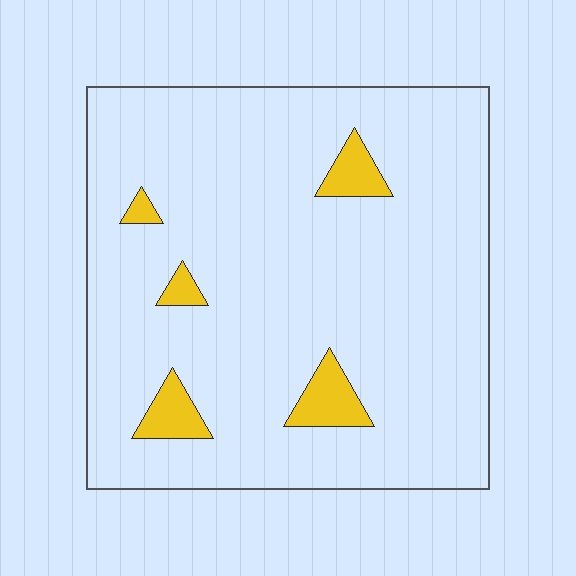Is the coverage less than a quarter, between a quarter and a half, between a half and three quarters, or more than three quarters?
Less than a quarter.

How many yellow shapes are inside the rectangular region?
5.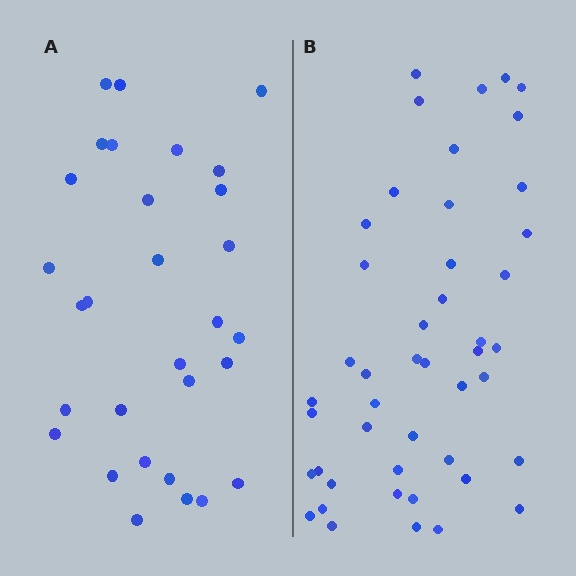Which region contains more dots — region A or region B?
Region B (the right region) has more dots.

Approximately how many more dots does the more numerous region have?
Region B has approximately 15 more dots than region A.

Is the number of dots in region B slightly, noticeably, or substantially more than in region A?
Region B has substantially more. The ratio is roughly 1.5 to 1.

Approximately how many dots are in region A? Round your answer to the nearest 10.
About 30 dots.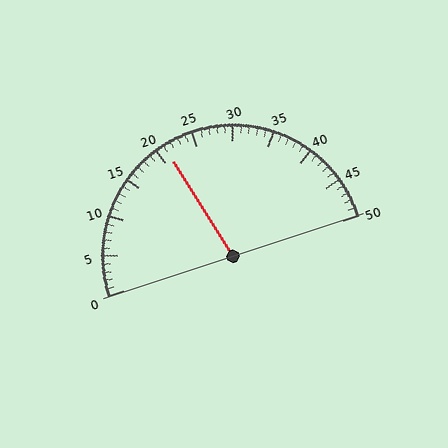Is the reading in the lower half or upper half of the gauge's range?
The reading is in the lower half of the range (0 to 50).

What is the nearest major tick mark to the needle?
The nearest major tick mark is 20.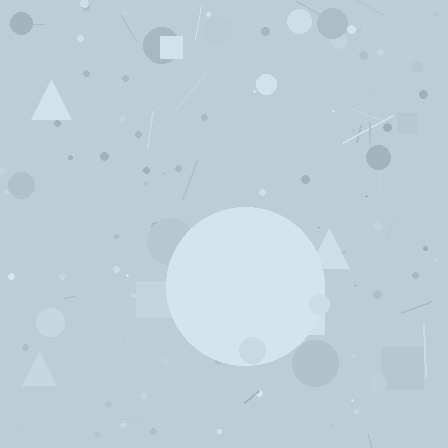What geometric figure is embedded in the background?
A circle is embedded in the background.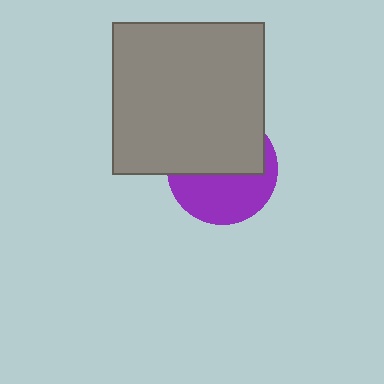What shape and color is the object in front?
The object in front is a gray square.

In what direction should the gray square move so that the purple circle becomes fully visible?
The gray square should move up. That is the shortest direction to clear the overlap and leave the purple circle fully visible.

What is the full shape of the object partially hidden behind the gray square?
The partially hidden object is a purple circle.